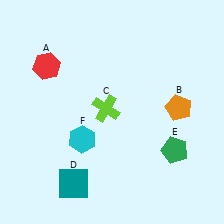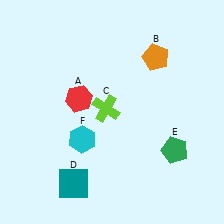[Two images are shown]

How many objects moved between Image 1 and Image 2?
2 objects moved between the two images.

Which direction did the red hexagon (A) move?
The red hexagon (A) moved down.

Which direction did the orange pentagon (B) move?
The orange pentagon (B) moved up.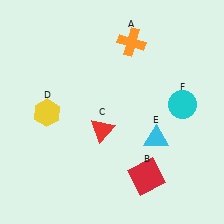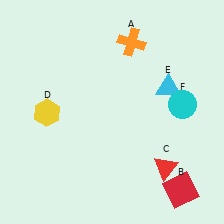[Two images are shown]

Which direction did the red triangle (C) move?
The red triangle (C) moved right.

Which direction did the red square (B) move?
The red square (B) moved right.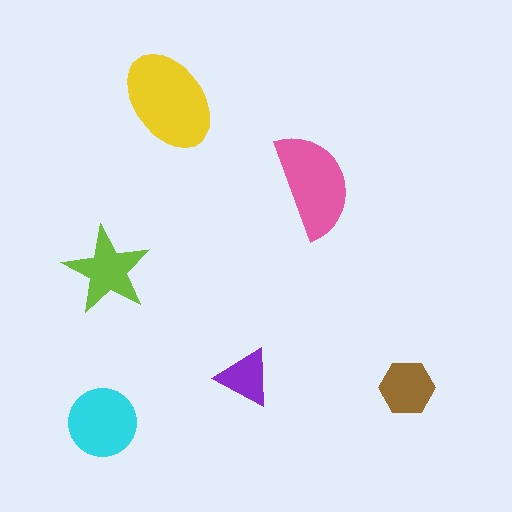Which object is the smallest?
The purple triangle.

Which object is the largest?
The yellow ellipse.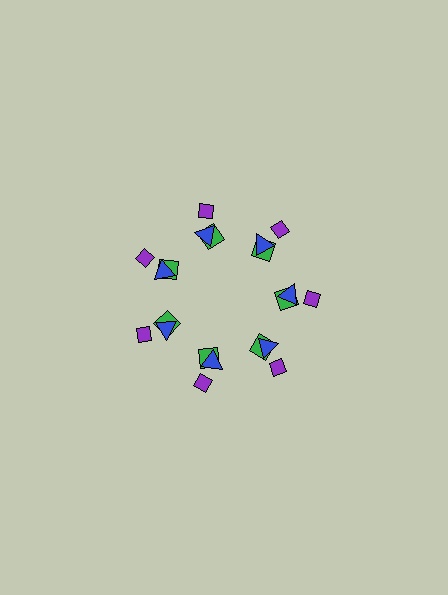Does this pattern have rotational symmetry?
Yes, this pattern has 7-fold rotational symmetry. It looks the same after rotating 51 degrees around the center.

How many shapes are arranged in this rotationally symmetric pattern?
There are 21 shapes, arranged in 7 groups of 3.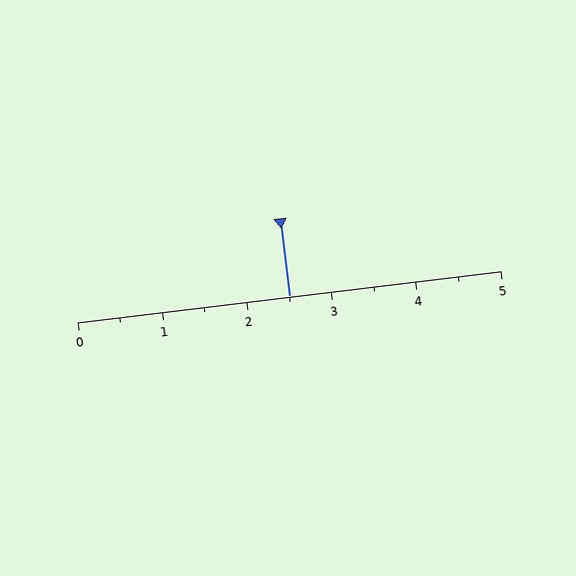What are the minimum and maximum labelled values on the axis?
The axis runs from 0 to 5.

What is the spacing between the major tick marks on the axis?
The major ticks are spaced 1 apart.